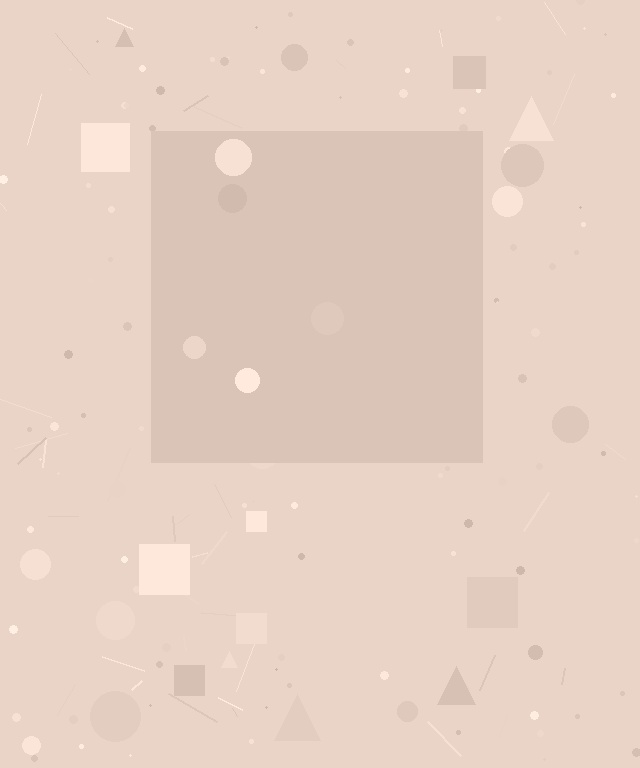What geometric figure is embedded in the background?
A square is embedded in the background.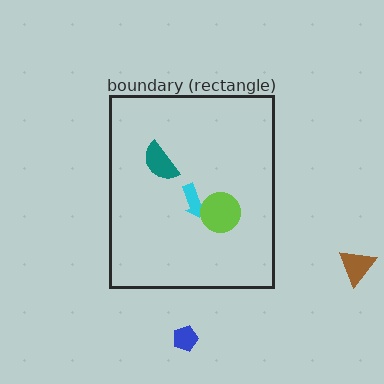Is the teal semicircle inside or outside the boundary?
Inside.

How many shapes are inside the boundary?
3 inside, 2 outside.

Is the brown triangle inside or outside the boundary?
Outside.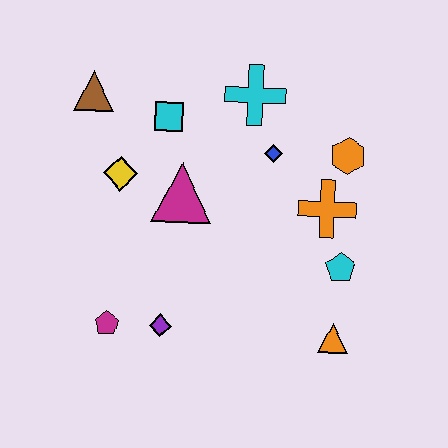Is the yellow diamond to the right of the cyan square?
No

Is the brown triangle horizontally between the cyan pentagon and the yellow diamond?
No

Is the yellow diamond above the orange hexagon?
No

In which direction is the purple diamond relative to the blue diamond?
The purple diamond is below the blue diamond.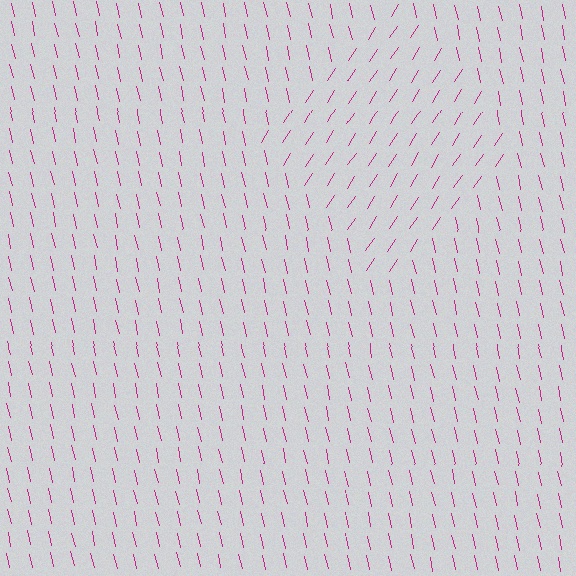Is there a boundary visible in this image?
Yes, there is a texture boundary formed by a change in line orientation.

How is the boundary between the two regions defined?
The boundary is defined purely by a change in line orientation (approximately 45 degrees difference). All lines are the same color and thickness.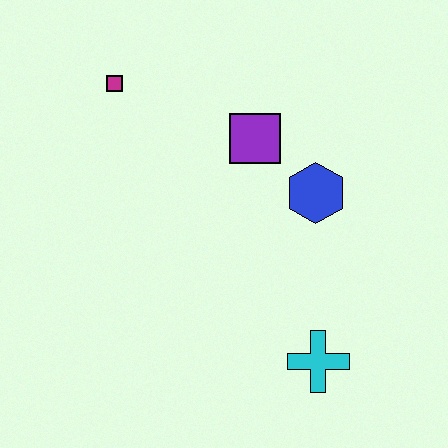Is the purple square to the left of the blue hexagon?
Yes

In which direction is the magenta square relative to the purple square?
The magenta square is to the left of the purple square.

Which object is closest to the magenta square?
The purple square is closest to the magenta square.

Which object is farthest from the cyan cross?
The magenta square is farthest from the cyan cross.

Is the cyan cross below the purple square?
Yes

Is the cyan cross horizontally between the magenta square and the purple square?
No